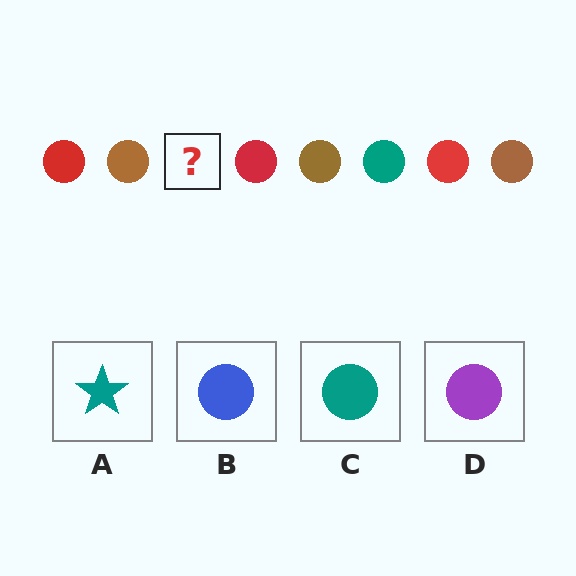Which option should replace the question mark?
Option C.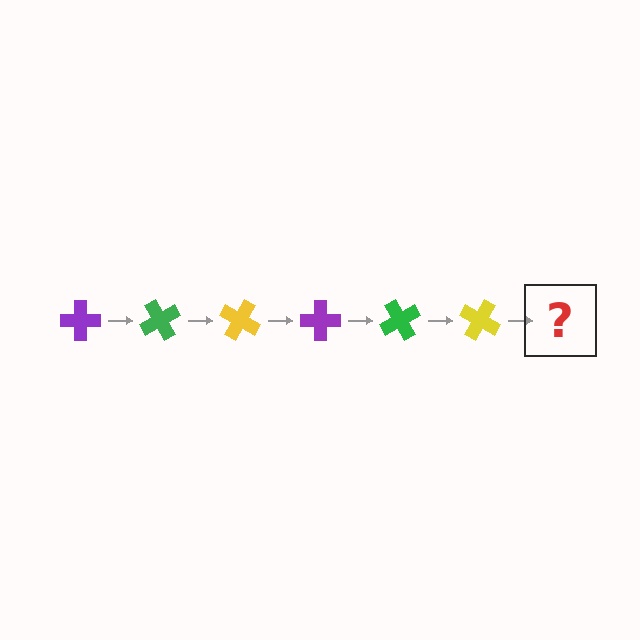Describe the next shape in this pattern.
It should be a purple cross, rotated 360 degrees from the start.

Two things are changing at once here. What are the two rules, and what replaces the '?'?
The two rules are that it rotates 60 degrees each step and the color cycles through purple, green, and yellow. The '?' should be a purple cross, rotated 360 degrees from the start.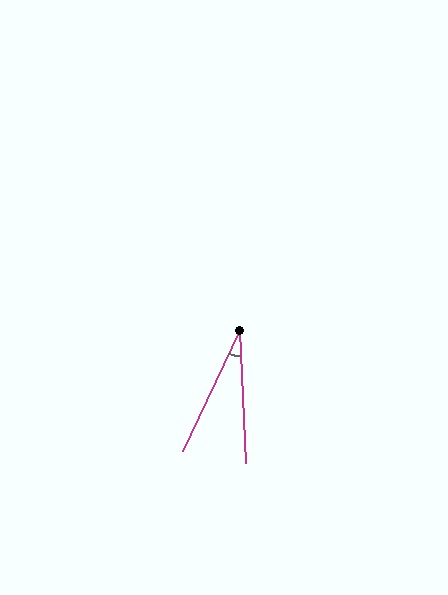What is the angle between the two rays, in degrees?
Approximately 28 degrees.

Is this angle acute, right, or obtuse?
It is acute.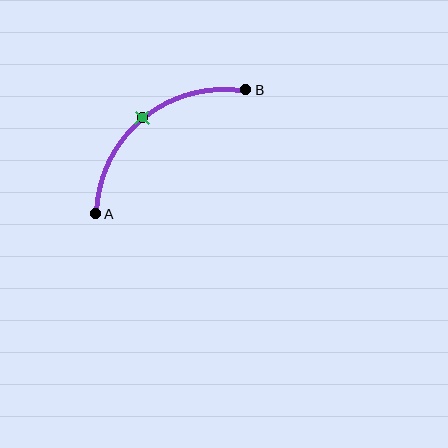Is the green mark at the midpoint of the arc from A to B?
Yes. The green mark lies on the arc at equal arc-length from both A and B — it is the arc midpoint.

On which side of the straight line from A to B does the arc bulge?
The arc bulges above and to the left of the straight line connecting A and B.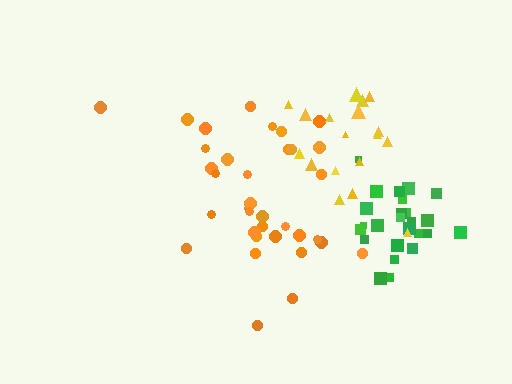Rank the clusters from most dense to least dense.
green, yellow, orange.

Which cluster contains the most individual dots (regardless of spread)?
Orange (35).